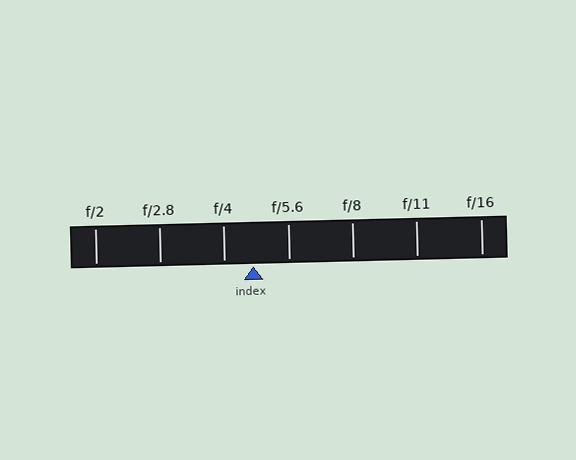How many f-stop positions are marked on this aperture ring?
There are 7 f-stop positions marked.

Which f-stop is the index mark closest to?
The index mark is closest to f/4.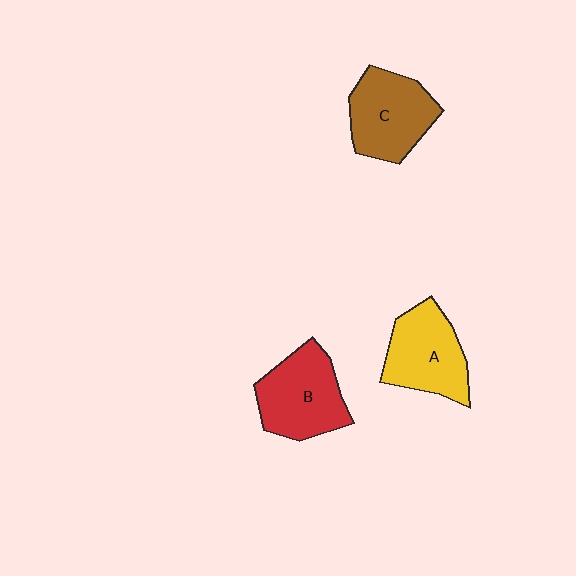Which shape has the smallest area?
Shape A (yellow).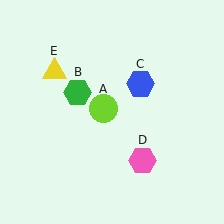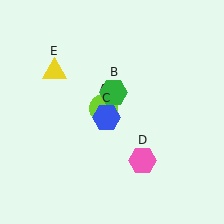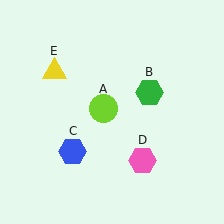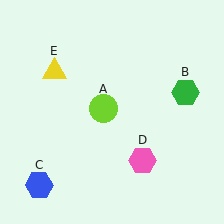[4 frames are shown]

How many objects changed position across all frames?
2 objects changed position: green hexagon (object B), blue hexagon (object C).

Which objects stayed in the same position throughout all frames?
Lime circle (object A) and pink hexagon (object D) and yellow triangle (object E) remained stationary.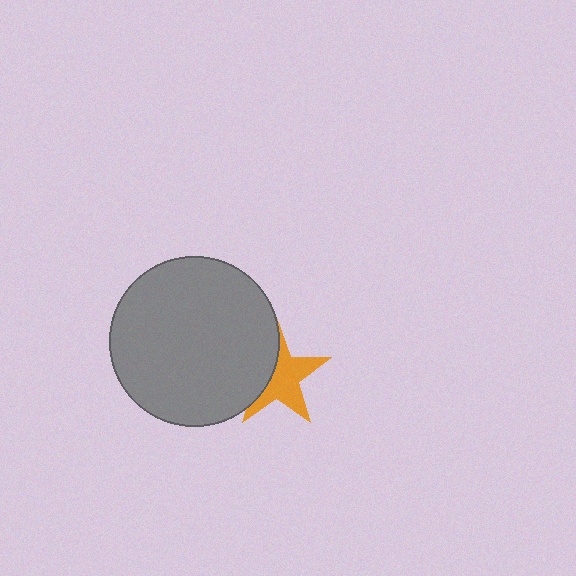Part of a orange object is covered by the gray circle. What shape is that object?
It is a star.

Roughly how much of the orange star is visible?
About half of it is visible (roughly 61%).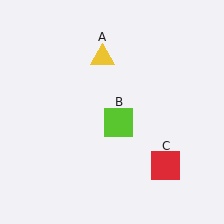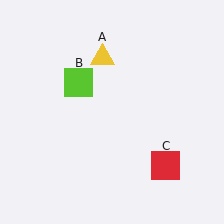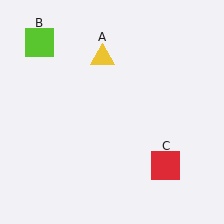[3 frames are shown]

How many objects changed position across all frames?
1 object changed position: lime square (object B).